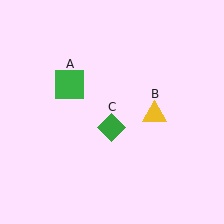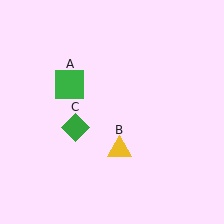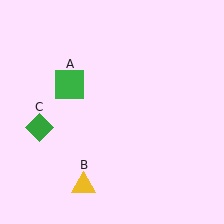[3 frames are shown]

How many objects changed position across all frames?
2 objects changed position: yellow triangle (object B), green diamond (object C).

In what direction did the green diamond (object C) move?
The green diamond (object C) moved left.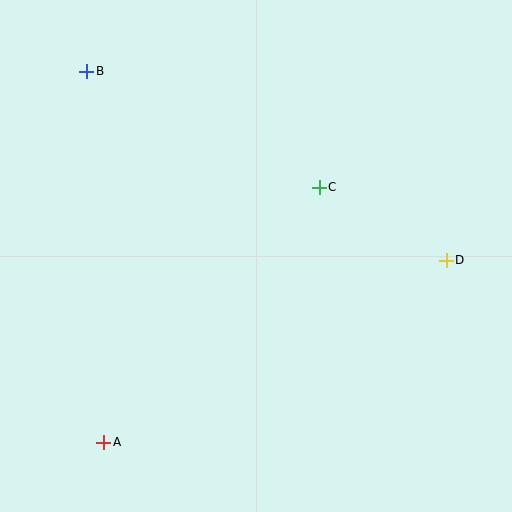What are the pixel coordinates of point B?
Point B is at (87, 71).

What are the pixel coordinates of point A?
Point A is at (104, 442).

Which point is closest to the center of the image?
Point C at (319, 187) is closest to the center.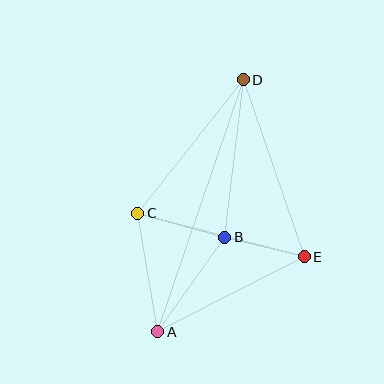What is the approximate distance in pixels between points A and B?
The distance between A and B is approximately 116 pixels.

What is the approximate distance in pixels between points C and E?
The distance between C and E is approximately 172 pixels.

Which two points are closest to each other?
Points B and E are closest to each other.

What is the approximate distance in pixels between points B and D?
The distance between B and D is approximately 158 pixels.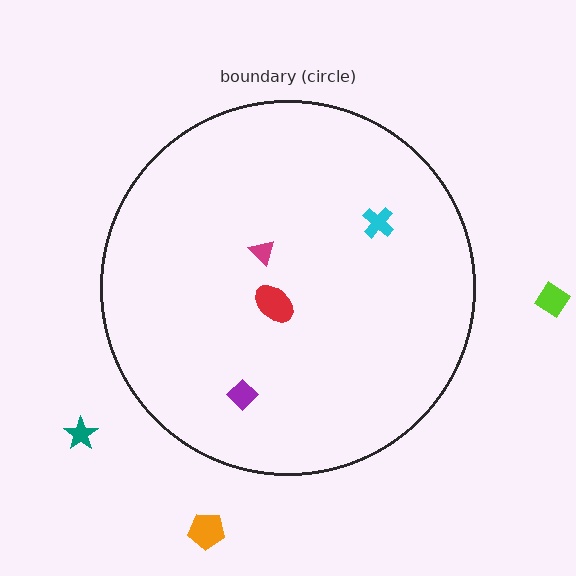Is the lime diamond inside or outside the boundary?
Outside.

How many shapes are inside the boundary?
4 inside, 3 outside.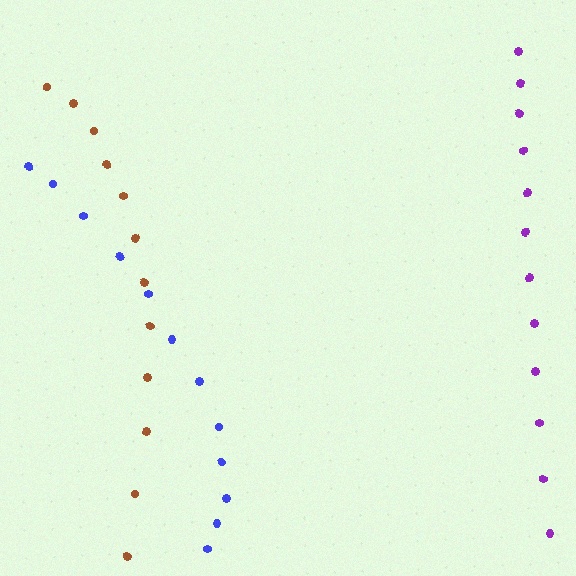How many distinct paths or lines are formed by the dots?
There are 3 distinct paths.